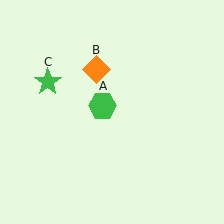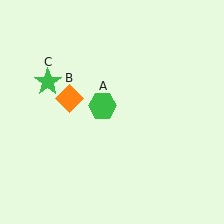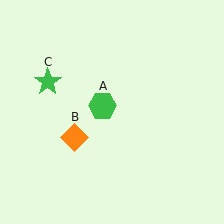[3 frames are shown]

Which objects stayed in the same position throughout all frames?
Green hexagon (object A) and green star (object C) remained stationary.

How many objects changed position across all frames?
1 object changed position: orange diamond (object B).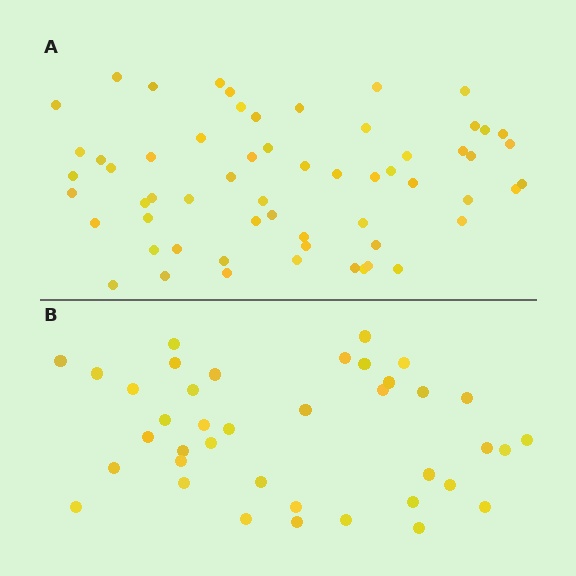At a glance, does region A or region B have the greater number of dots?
Region A (the top region) has more dots.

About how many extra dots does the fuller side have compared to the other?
Region A has approximately 20 more dots than region B.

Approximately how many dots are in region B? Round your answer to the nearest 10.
About 40 dots. (The exact count is 39, which rounds to 40.)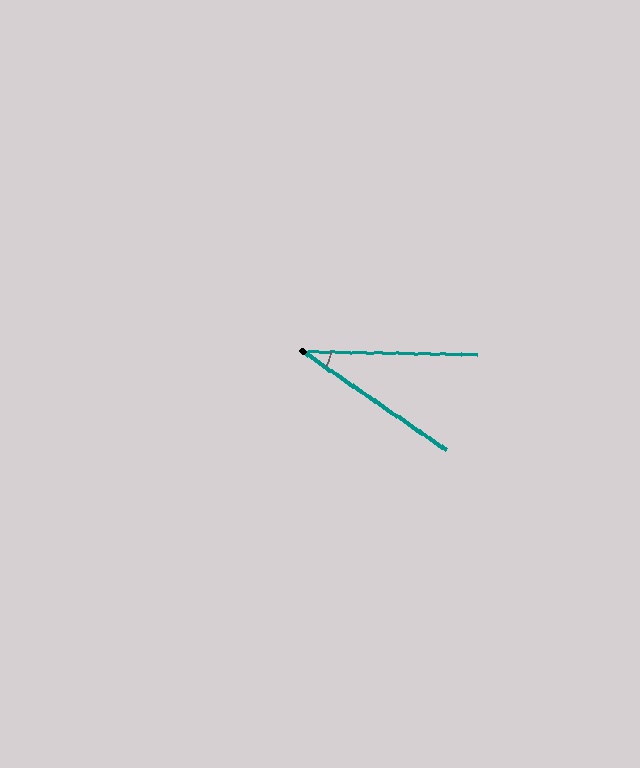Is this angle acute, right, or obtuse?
It is acute.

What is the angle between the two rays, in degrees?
Approximately 33 degrees.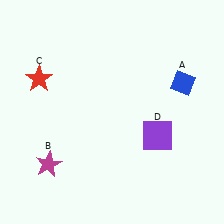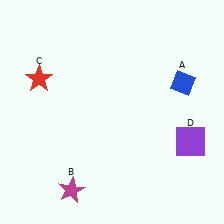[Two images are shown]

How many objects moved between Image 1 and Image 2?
2 objects moved between the two images.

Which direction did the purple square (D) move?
The purple square (D) moved right.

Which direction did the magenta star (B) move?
The magenta star (B) moved down.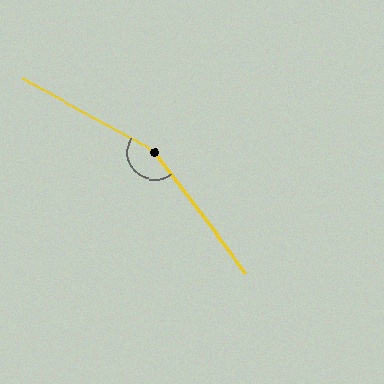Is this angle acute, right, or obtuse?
It is obtuse.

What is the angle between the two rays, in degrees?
Approximately 156 degrees.